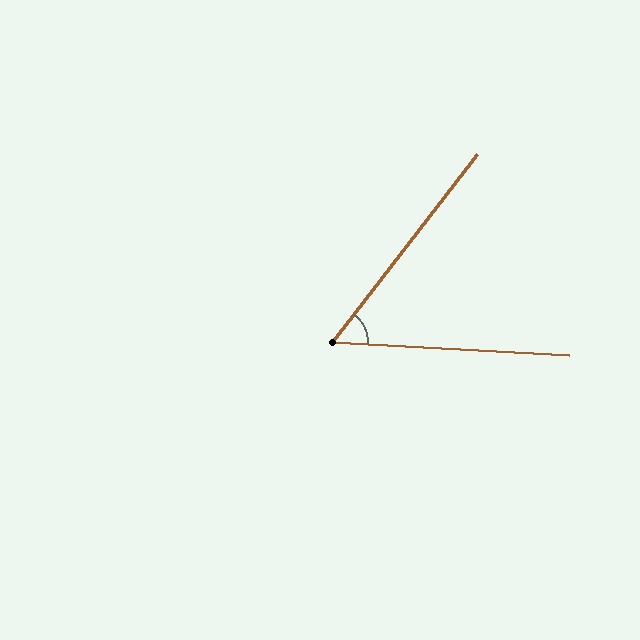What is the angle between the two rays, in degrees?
Approximately 55 degrees.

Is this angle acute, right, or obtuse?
It is acute.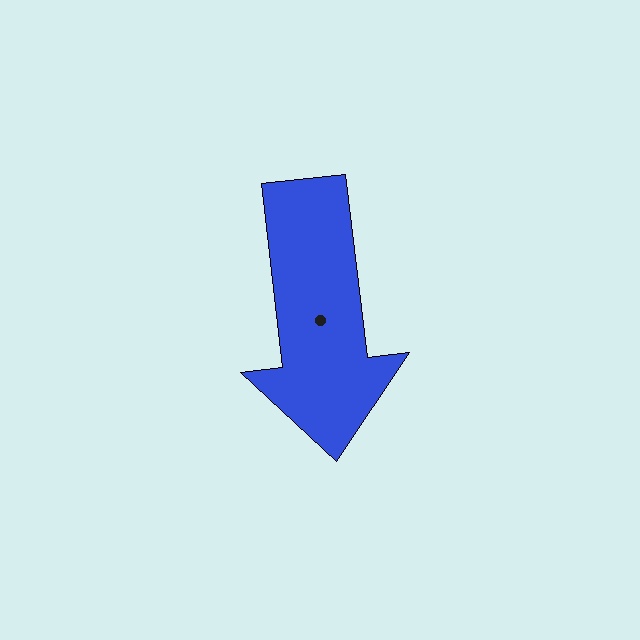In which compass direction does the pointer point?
South.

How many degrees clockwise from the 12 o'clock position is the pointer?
Approximately 173 degrees.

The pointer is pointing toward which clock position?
Roughly 6 o'clock.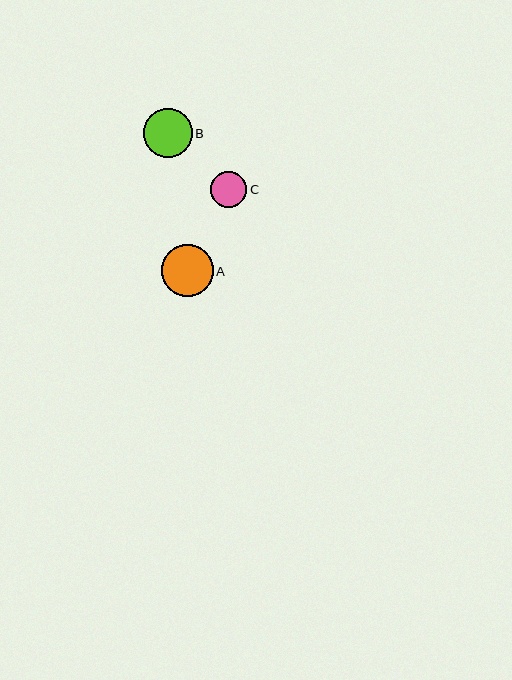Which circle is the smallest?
Circle C is the smallest with a size of approximately 36 pixels.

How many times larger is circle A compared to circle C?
Circle A is approximately 1.4 times the size of circle C.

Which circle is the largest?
Circle A is the largest with a size of approximately 52 pixels.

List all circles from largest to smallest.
From largest to smallest: A, B, C.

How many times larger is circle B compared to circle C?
Circle B is approximately 1.3 times the size of circle C.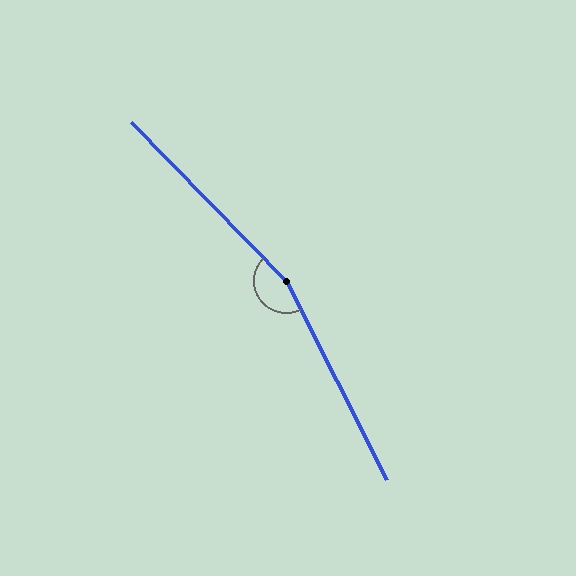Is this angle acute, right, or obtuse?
It is obtuse.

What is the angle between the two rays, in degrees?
Approximately 163 degrees.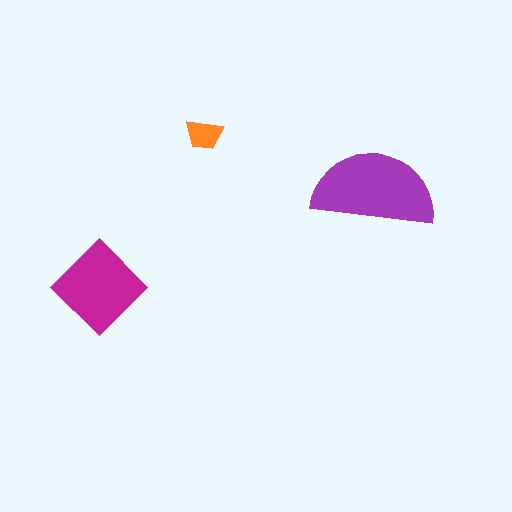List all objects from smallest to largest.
The orange trapezoid, the magenta diamond, the purple semicircle.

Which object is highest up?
The orange trapezoid is topmost.